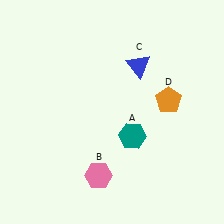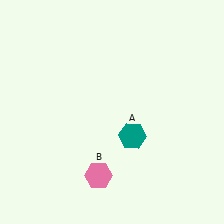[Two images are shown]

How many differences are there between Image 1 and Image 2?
There are 2 differences between the two images.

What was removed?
The blue triangle (C), the orange pentagon (D) were removed in Image 2.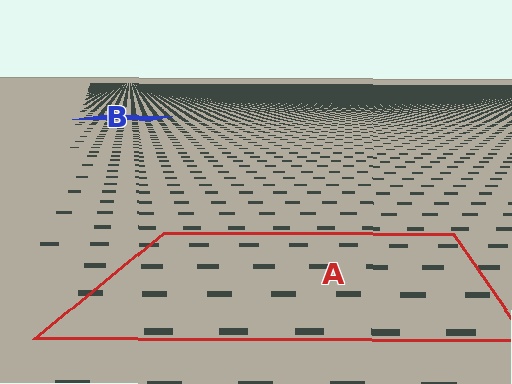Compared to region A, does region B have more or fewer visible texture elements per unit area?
Region B has more texture elements per unit area — they are packed more densely because it is farther away.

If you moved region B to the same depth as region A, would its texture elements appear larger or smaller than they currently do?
They would appear larger. At a closer depth, the same texture elements are projected at a bigger on-screen size.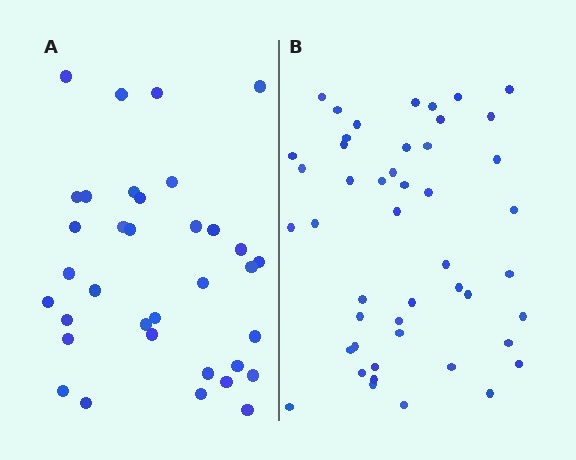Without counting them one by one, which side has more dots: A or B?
Region B (the right region) has more dots.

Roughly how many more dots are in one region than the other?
Region B has roughly 12 or so more dots than region A.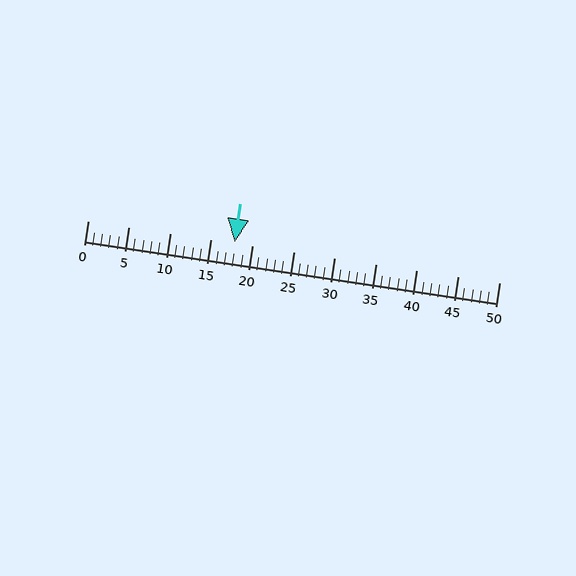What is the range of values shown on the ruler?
The ruler shows values from 0 to 50.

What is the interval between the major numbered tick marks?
The major tick marks are spaced 5 units apart.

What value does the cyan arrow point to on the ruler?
The cyan arrow points to approximately 18.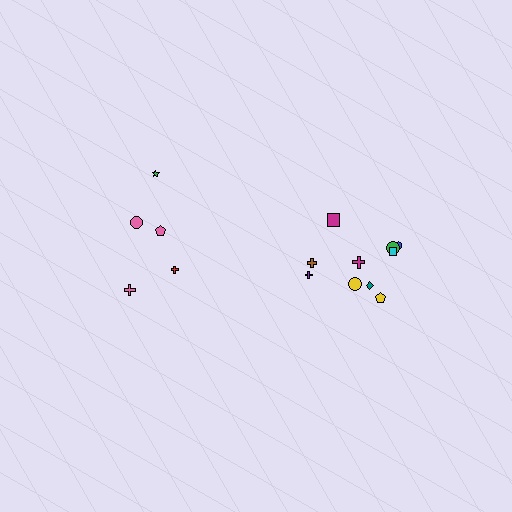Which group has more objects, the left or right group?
The right group.